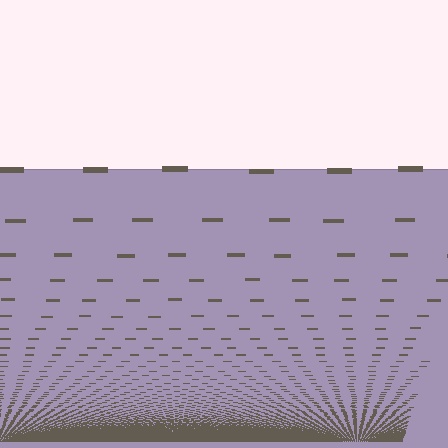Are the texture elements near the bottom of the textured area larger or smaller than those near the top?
Smaller. The gradient is inverted — elements near the bottom are smaller and denser.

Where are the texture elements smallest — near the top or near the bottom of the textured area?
Near the bottom.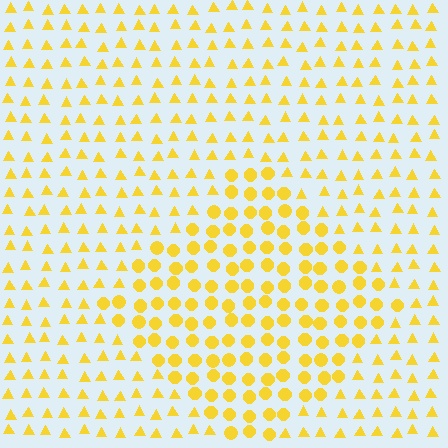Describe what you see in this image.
The image is filled with small yellow elements arranged in a uniform grid. A diamond-shaped region contains circles, while the surrounding area contains triangles. The boundary is defined purely by the change in element shape.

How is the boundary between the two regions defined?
The boundary is defined by a change in element shape: circles inside vs. triangles outside. All elements share the same color and spacing.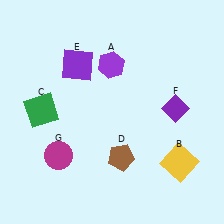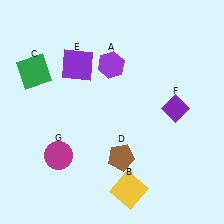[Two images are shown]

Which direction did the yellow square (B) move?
The yellow square (B) moved left.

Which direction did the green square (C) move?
The green square (C) moved up.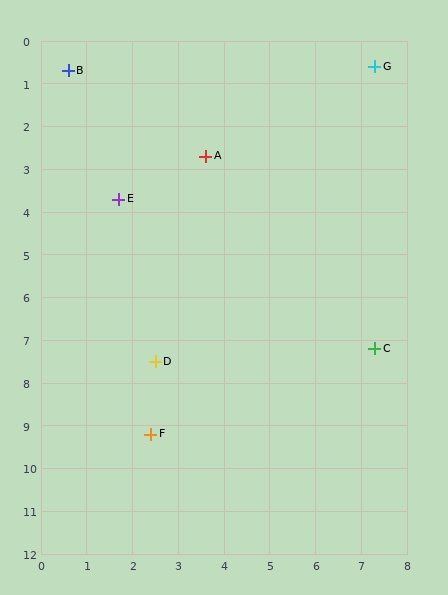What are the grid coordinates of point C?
Point C is at approximately (7.3, 7.2).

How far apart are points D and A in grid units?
Points D and A are about 4.9 grid units apart.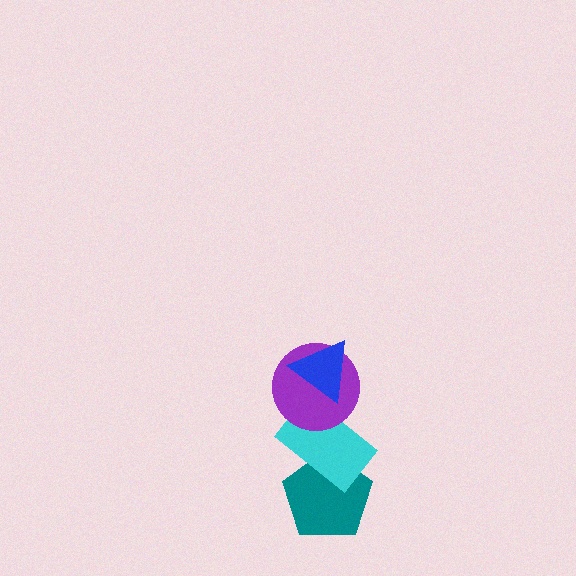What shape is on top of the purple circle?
The blue triangle is on top of the purple circle.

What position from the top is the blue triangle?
The blue triangle is 1st from the top.